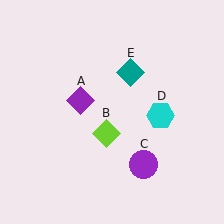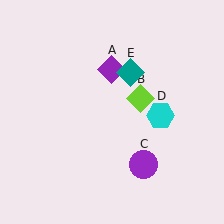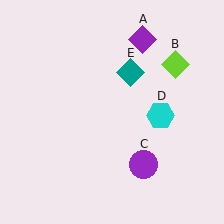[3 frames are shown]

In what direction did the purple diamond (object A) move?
The purple diamond (object A) moved up and to the right.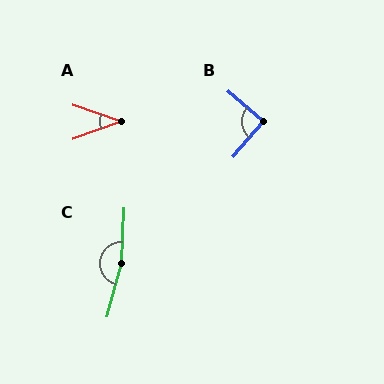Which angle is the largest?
C, at approximately 168 degrees.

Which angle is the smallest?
A, at approximately 38 degrees.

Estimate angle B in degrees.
Approximately 90 degrees.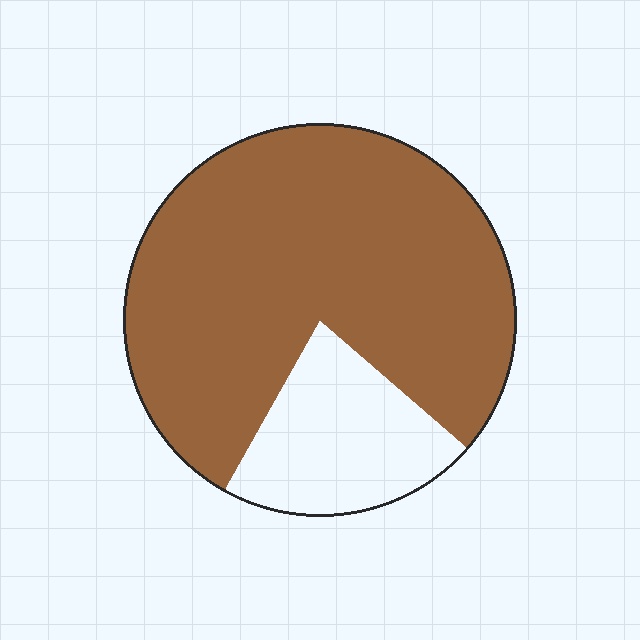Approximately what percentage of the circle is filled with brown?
Approximately 80%.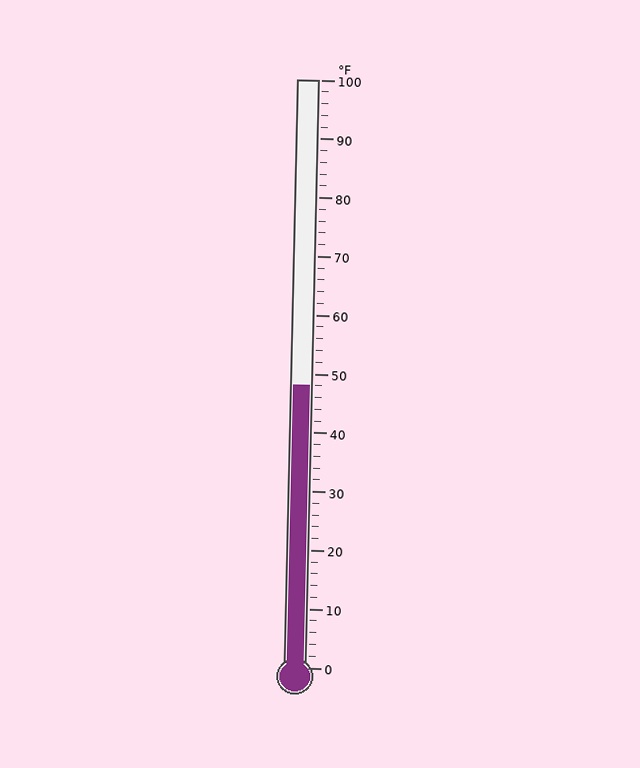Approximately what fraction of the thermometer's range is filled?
The thermometer is filled to approximately 50% of its range.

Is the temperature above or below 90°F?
The temperature is below 90°F.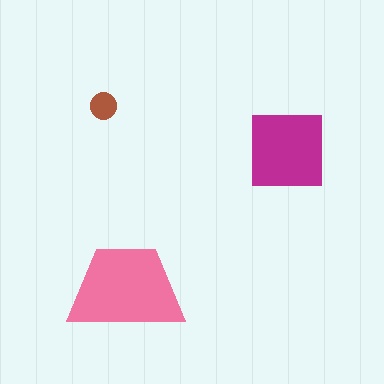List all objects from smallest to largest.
The brown circle, the magenta square, the pink trapezoid.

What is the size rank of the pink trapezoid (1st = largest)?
1st.